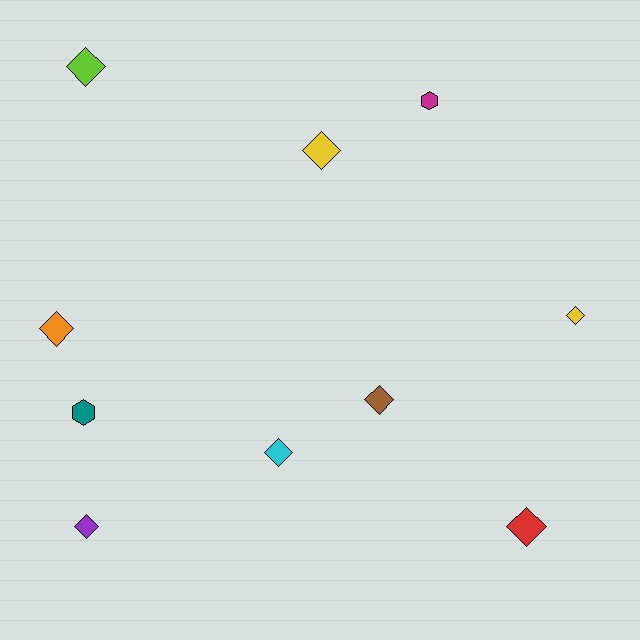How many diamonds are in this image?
There are 8 diamonds.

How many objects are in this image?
There are 10 objects.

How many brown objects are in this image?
There is 1 brown object.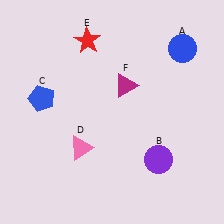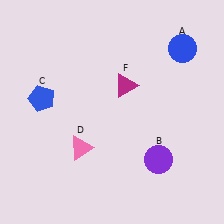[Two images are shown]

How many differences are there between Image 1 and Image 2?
There is 1 difference between the two images.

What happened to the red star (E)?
The red star (E) was removed in Image 2. It was in the top-left area of Image 1.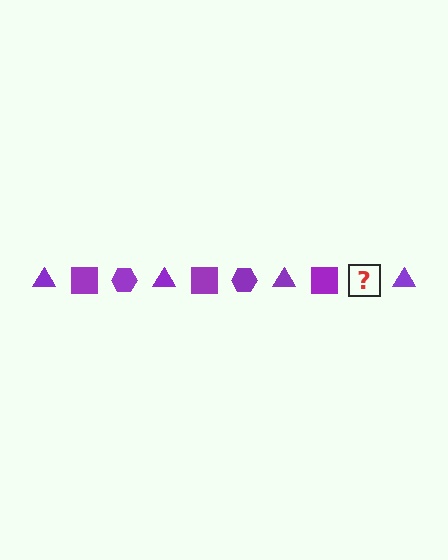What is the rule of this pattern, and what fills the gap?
The rule is that the pattern cycles through triangle, square, hexagon shapes in purple. The gap should be filled with a purple hexagon.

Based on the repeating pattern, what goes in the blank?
The blank should be a purple hexagon.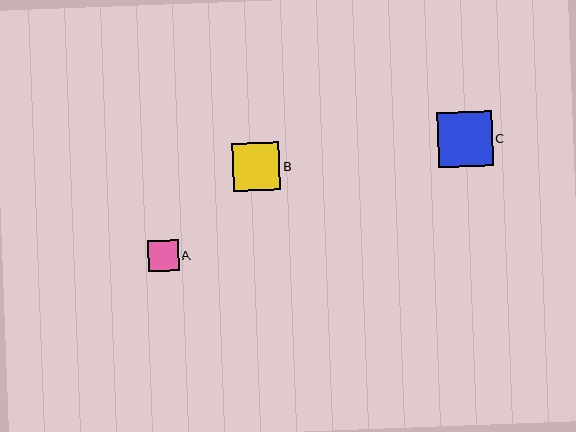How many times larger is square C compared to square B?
Square C is approximately 1.2 times the size of square B.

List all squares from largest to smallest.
From largest to smallest: C, B, A.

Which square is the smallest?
Square A is the smallest with a size of approximately 31 pixels.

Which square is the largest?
Square C is the largest with a size of approximately 55 pixels.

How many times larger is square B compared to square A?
Square B is approximately 1.5 times the size of square A.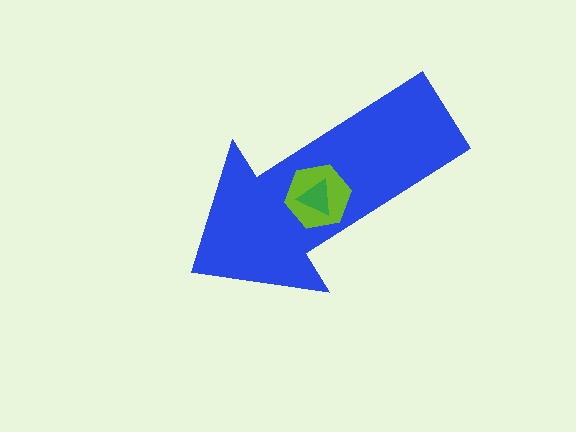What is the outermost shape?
The blue arrow.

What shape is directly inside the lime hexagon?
The green triangle.